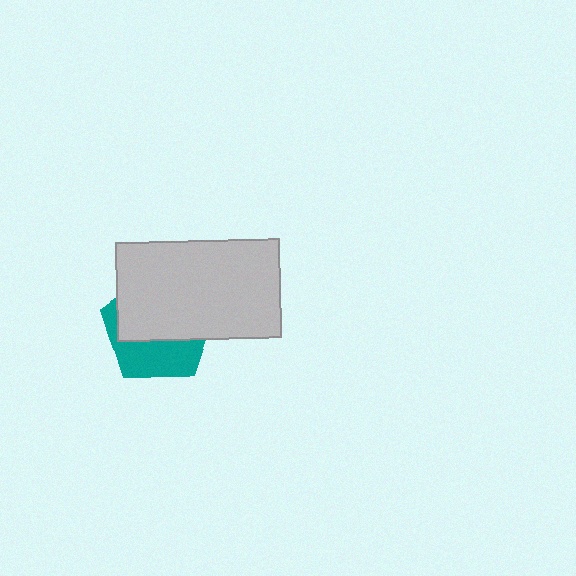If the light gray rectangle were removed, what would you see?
You would see the complete teal pentagon.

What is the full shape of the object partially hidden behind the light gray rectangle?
The partially hidden object is a teal pentagon.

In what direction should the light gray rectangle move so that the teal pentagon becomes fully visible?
The light gray rectangle should move up. That is the shortest direction to clear the overlap and leave the teal pentagon fully visible.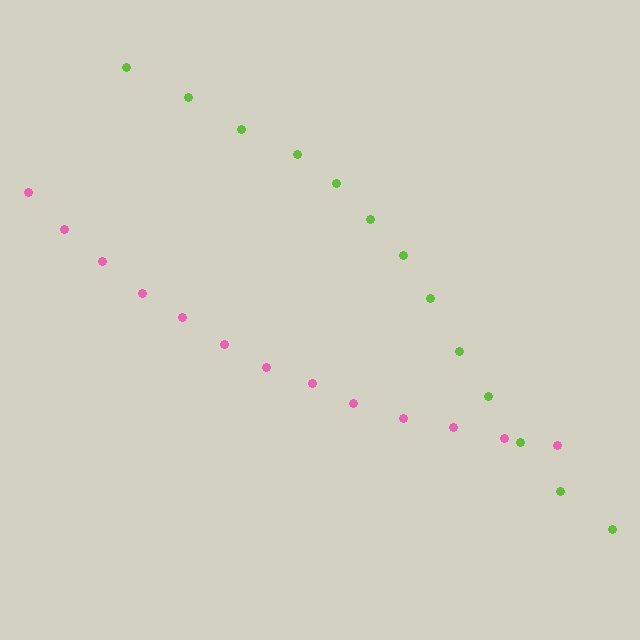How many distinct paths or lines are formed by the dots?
There are 2 distinct paths.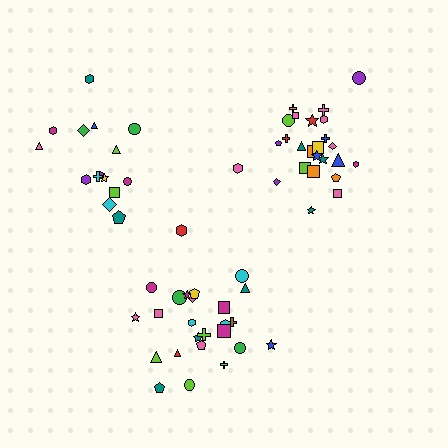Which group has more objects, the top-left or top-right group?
The top-right group.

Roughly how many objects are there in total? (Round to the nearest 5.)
Roughly 65 objects in total.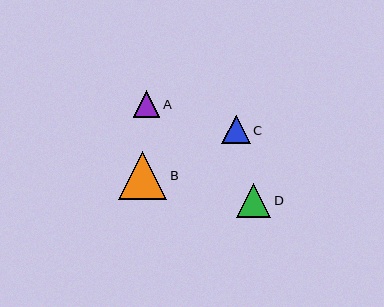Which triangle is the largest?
Triangle B is the largest with a size of approximately 48 pixels.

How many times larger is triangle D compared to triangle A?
Triangle D is approximately 1.3 times the size of triangle A.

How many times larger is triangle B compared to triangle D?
Triangle B is approximately 1.4 times the size of triangle D.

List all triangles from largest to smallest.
From largest to smallest: B, D, C, A.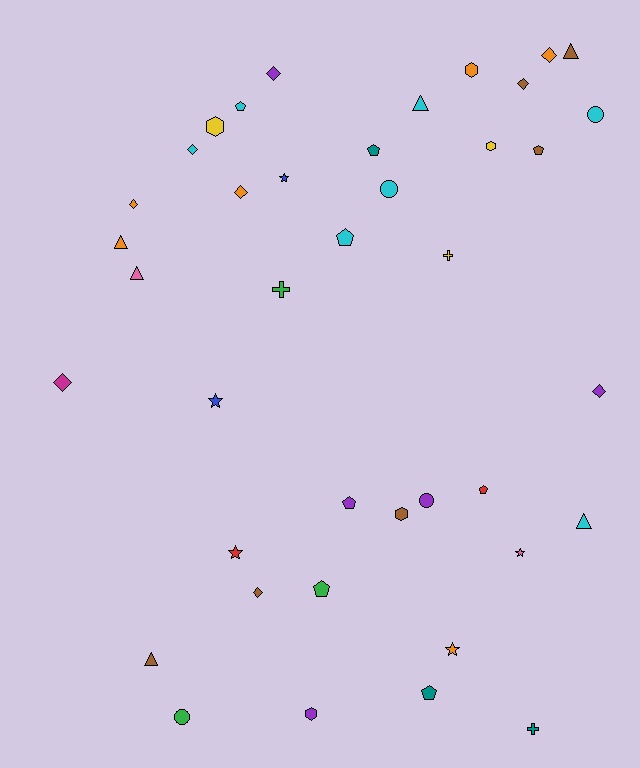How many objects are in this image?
There are 40 objects.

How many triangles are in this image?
There are 6 triangles.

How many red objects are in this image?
There are 2 red objects.